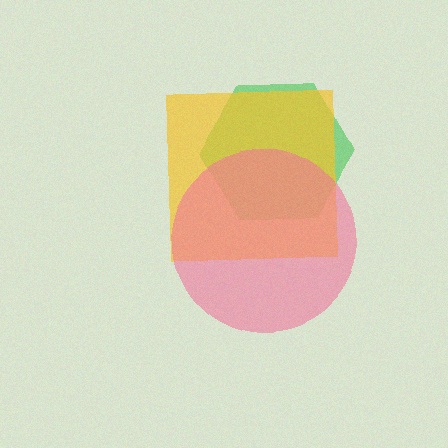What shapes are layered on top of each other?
The layered shapes are: a green hexagon, a yellow square, a pink circle.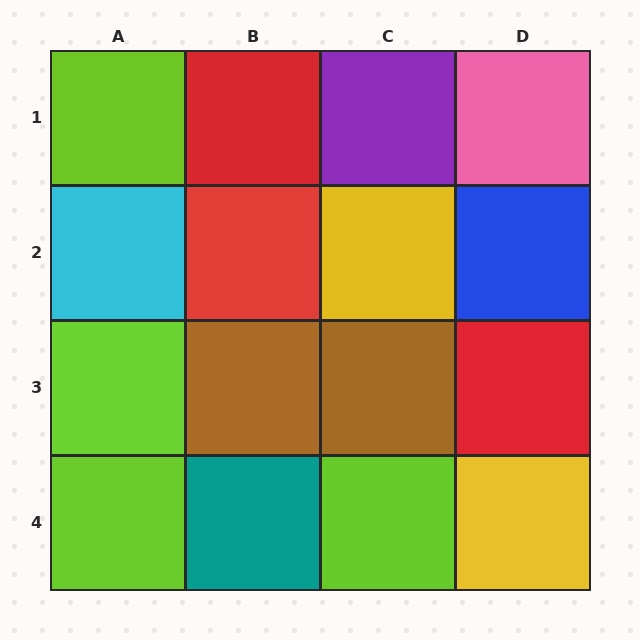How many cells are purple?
1 cell is purple.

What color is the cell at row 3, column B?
Brown.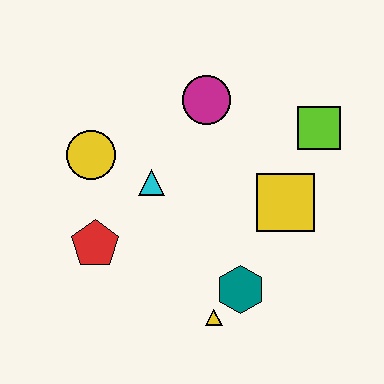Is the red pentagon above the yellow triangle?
Yes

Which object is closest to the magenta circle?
The cyan triangle is closest to the magenta circle.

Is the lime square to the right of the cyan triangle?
Yes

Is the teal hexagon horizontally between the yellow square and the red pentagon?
Yes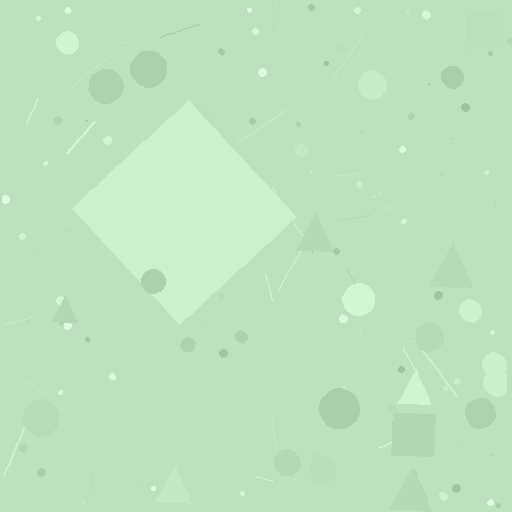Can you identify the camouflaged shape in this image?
The camouflaged shape is a diamond.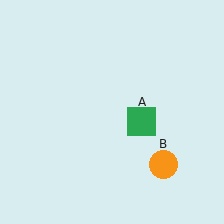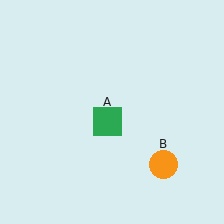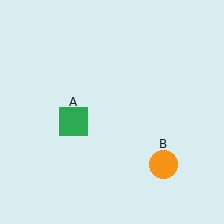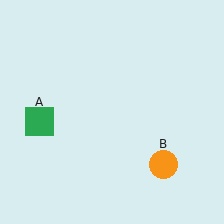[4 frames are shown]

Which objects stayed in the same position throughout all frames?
Orange circle (object B) remained stationary.